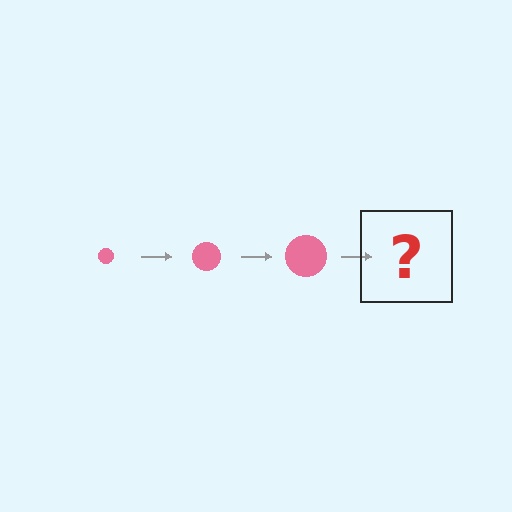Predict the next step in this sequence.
The next step is a pink circle, larger than the previous one.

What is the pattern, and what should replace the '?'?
The pattern is that the circle gets progressively larger each step. The '?' should be a pink circle, larger than the previous one.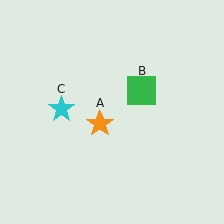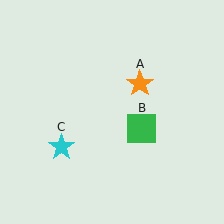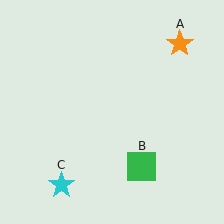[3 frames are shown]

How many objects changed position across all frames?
3 objects changed position: orange star (object A), green square (object B), cyan star (object C).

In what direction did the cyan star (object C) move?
The cyan star (object C) moved down.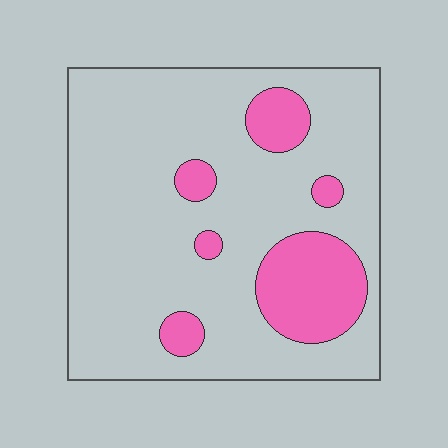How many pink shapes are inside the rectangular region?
6.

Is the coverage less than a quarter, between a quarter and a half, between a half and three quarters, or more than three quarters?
Less than a quarter.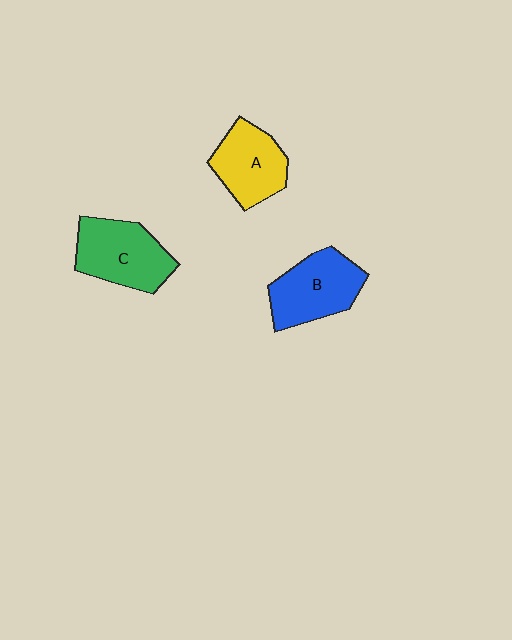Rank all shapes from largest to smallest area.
From largest to smallest: C (green), B (blue), A (yellow).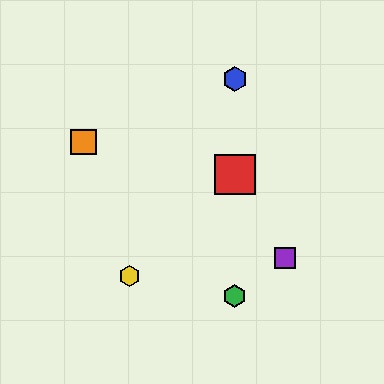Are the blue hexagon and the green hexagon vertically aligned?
Yes, both are at x≈235.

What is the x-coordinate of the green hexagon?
The green hexagon is at x≈235.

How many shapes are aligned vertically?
3 shapes (the red square, the blue hexagon, the green hexagon) are aligned vertically.